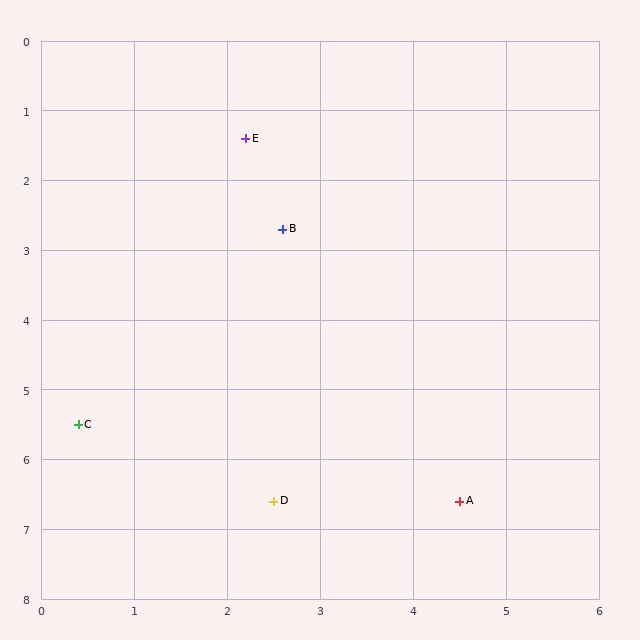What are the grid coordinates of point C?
Point C is at approximately (0.4, 5.5).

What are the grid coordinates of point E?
Point E is at approximately (2.2, 1.4).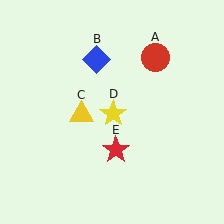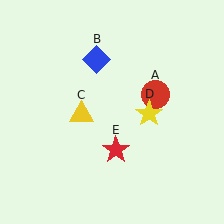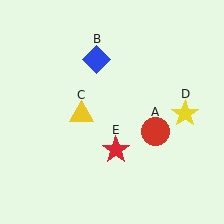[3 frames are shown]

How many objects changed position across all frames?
2 objects changed position: red circle (object A), yellow star (object D).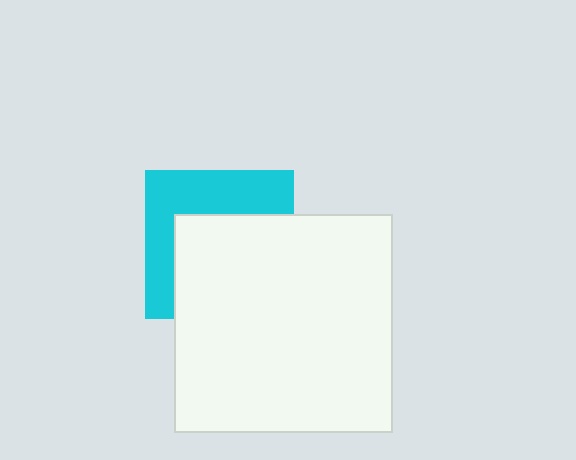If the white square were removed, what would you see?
You would see the complete cyan square.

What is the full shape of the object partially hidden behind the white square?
The partially hidden object is a cyan square.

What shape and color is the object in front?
The object in front is a white square.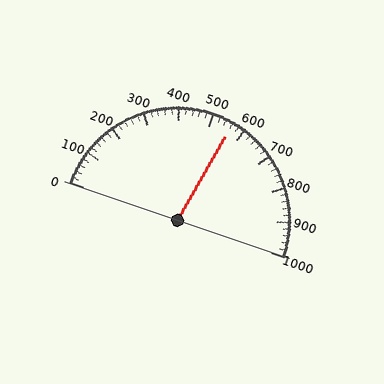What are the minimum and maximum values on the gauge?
The gauge ranges from 0 to 1000.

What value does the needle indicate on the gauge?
The needle indicates approximately 560.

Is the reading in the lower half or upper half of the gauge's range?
The reading is in the upper half of the range (0 to 1000).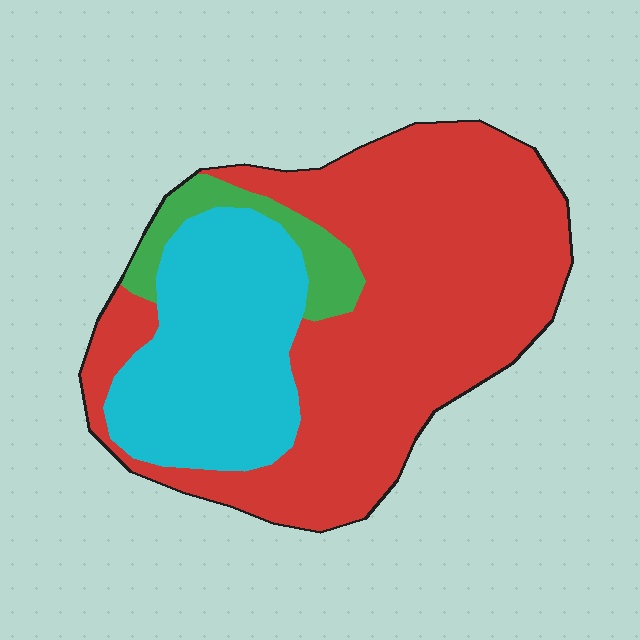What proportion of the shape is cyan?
Cyan covers around 30% of the shape.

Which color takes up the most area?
Red, at roughly 65%.